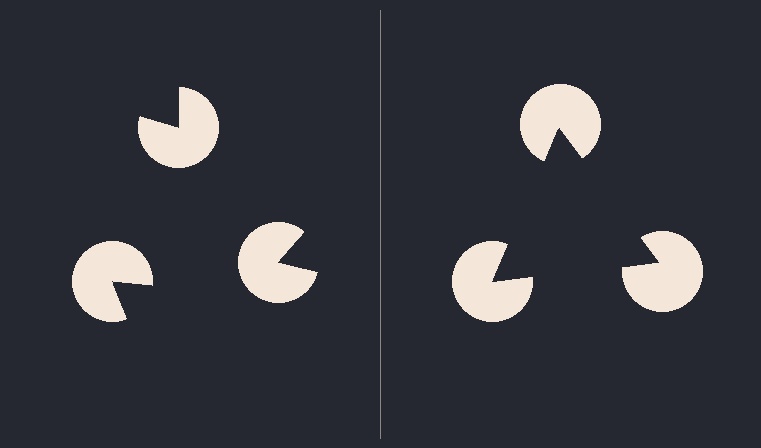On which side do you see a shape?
An illusory triangle appears on the right side. On the left side the wedge cuts are rotated, so no coherent shape forms.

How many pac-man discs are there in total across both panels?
6 — 3 on each side.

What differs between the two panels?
The pac-man discs are positioned identically on both sides; only the wedge orientations differ. On the right they align to a triangle; on the left they are misaligned.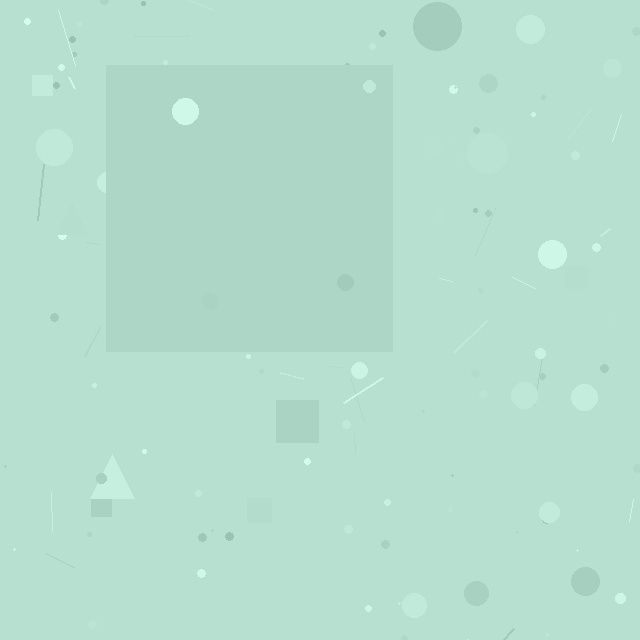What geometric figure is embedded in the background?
A square is embedded in the background.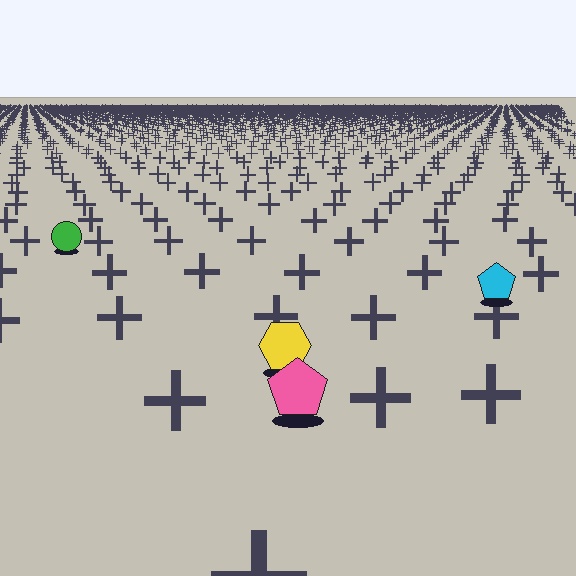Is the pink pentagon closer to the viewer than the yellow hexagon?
Yes. The pink pentagon is closer — you can tell from the texture gradient: the ground texture is coarser near it.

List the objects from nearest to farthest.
From nearest to farthest: the pink pentagon, the yellow hexagon, the cyan pentagon, the green circle.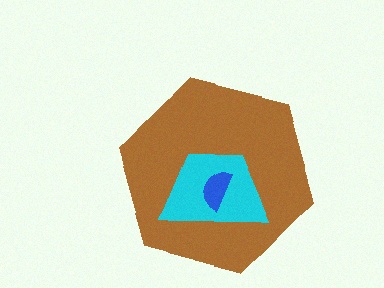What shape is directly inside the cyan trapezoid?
The blue semicircle.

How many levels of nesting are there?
3.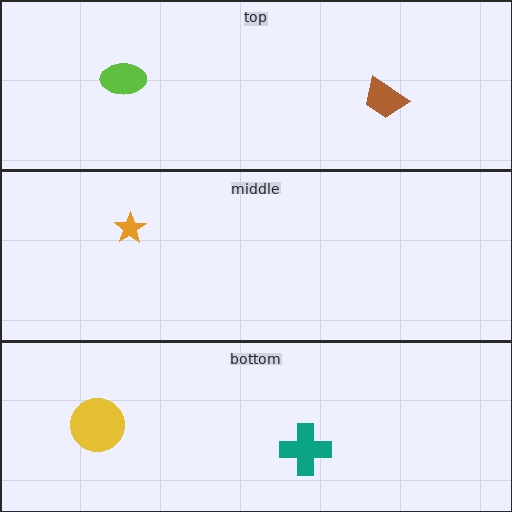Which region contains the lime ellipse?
The top region.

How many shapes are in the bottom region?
2.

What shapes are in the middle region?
The orange star.